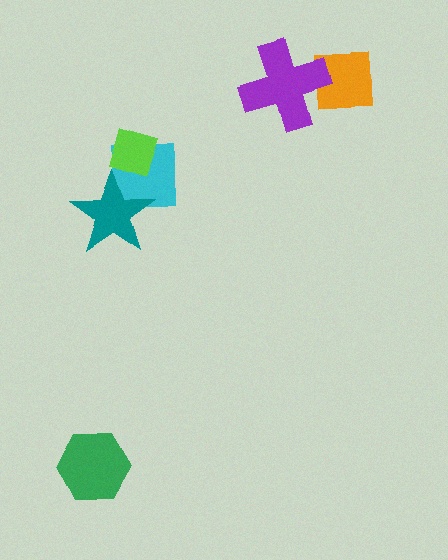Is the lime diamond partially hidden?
No, no other shape covers it.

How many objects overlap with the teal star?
2 objects overlap with the teal star.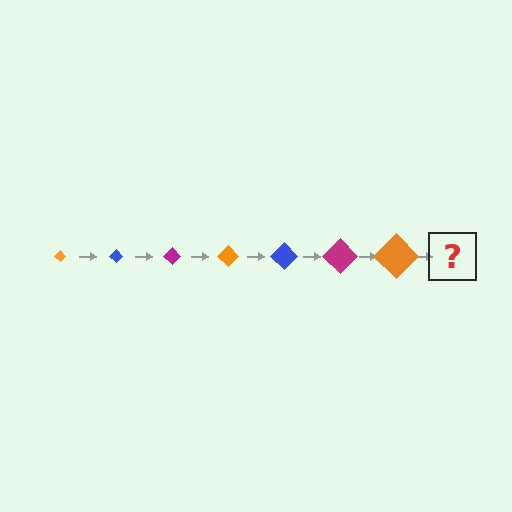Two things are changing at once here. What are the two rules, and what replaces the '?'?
The two rules are that the diamond grows larger each step and the color cycles through orange, blue, and magenta. The '?' should be a blue diamond, larger than the previous one.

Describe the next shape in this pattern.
It should be a blue diamond, larger than the previous one.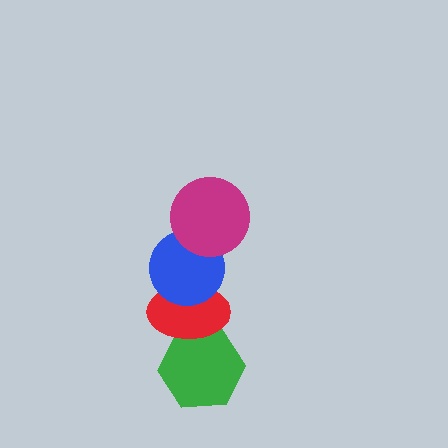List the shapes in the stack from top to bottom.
From top to bottom: the magenta circle, the blue circle, the red ellipse, the green hexagon.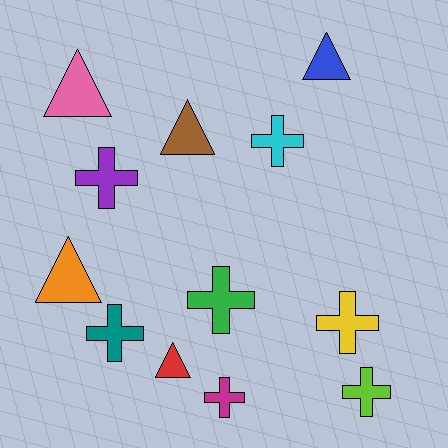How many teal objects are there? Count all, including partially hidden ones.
There is 1 teal object.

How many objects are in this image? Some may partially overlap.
There are 12 objects.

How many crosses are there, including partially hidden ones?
There are 7 crosses.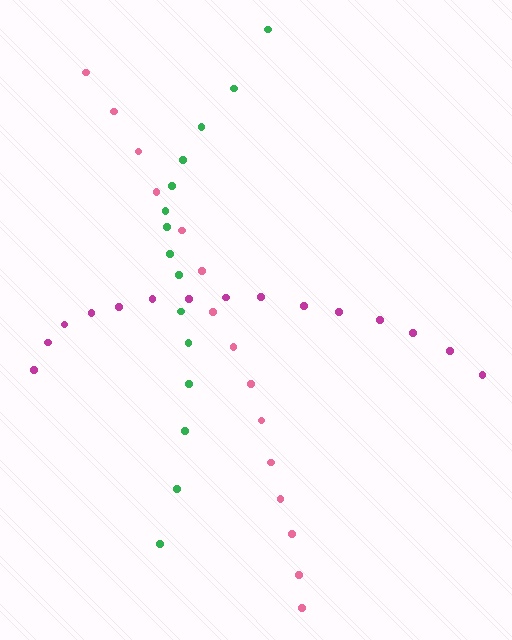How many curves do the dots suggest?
There are 3 distinct paths.